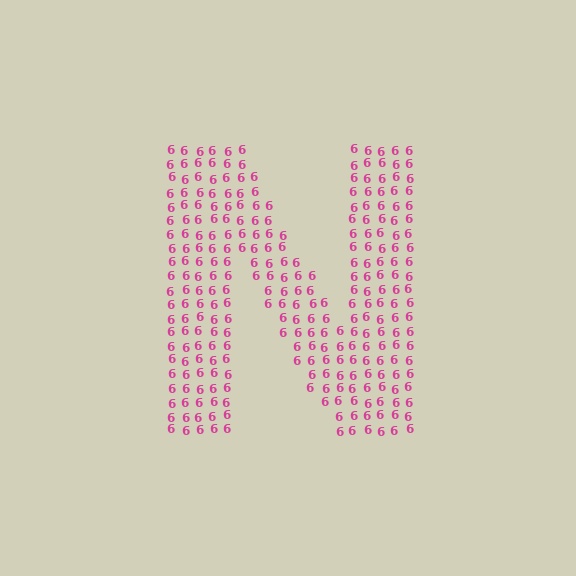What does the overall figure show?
The overall figure shows the letter N.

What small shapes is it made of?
It is made of small digit 6's.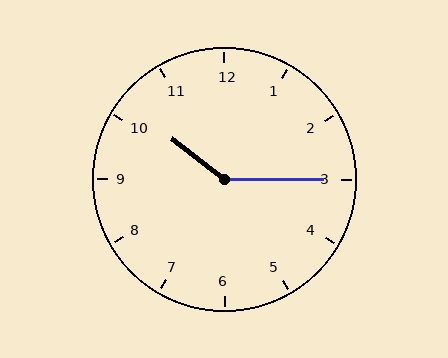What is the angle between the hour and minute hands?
Approximately 142 degrees.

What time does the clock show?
10:15.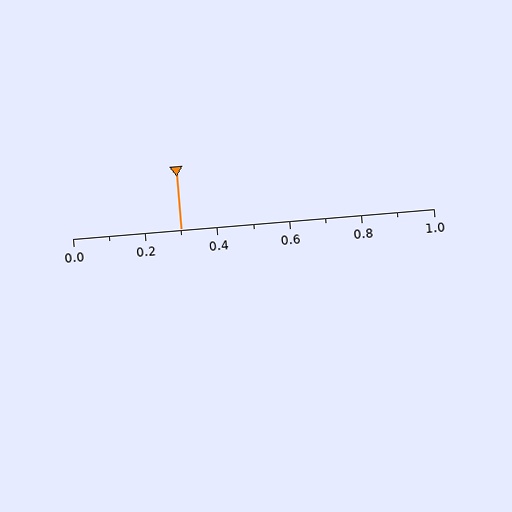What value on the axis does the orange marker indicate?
The marker indicates approximately 0.3.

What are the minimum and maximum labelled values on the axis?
The axis runs from 0.0 to 1.0.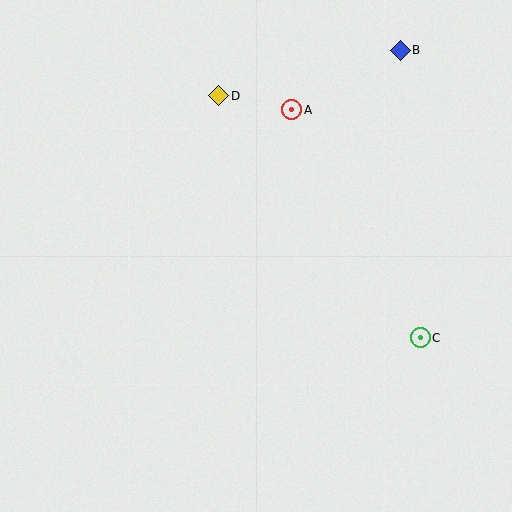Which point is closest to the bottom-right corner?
Point C is closest to the bottom-right corner.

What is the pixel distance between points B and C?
The distance between B and C is 289 pixels.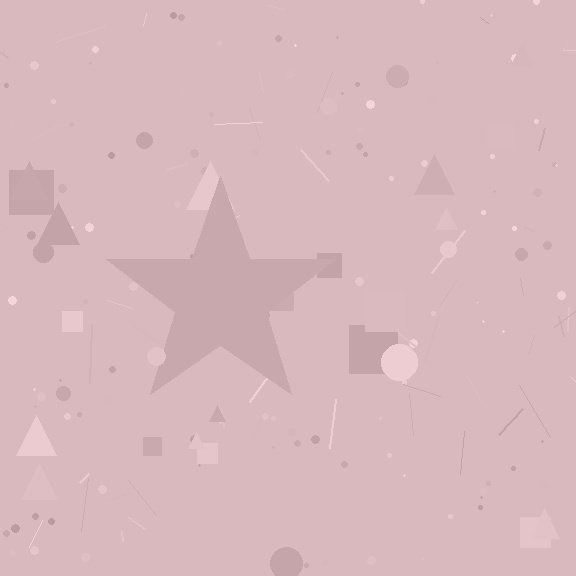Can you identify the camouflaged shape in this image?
The camouflaged shape is a star.